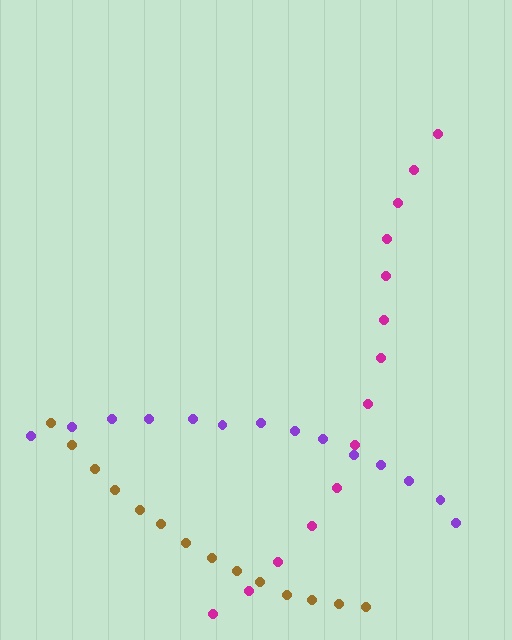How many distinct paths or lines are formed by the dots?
There are 3 distinct paths.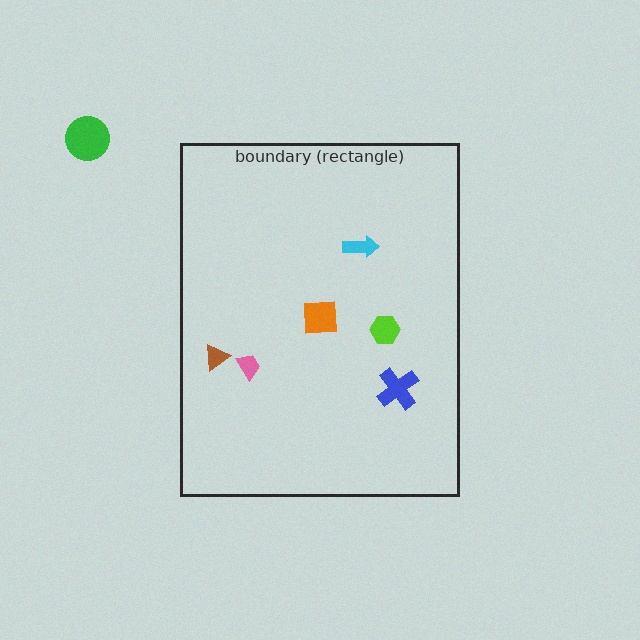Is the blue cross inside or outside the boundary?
Inside.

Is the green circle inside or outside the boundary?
Outside.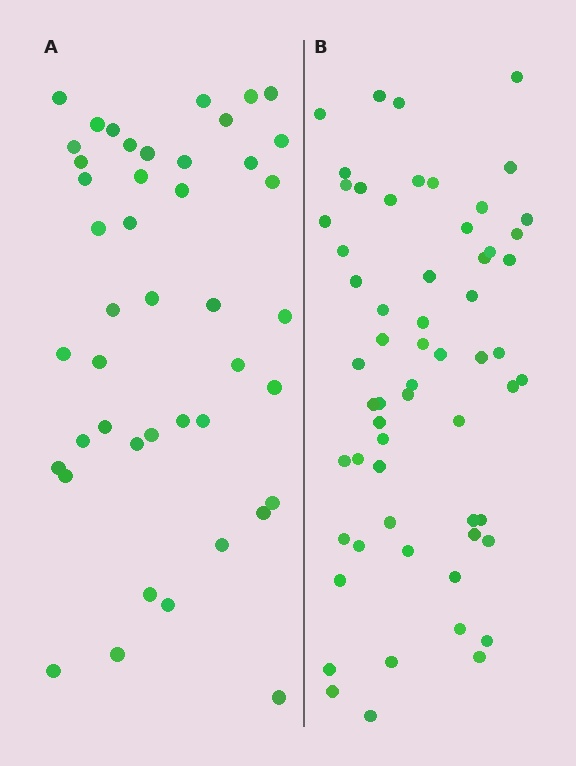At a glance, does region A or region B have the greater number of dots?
Region B (the right region) has more dots.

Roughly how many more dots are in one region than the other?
Region B has approximately 15 more dots than region A.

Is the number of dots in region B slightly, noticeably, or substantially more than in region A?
Region B has noticeably more, but not dramatically so. The ratio is roughly 1.4 to 1.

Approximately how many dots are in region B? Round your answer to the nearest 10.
About 60 dots.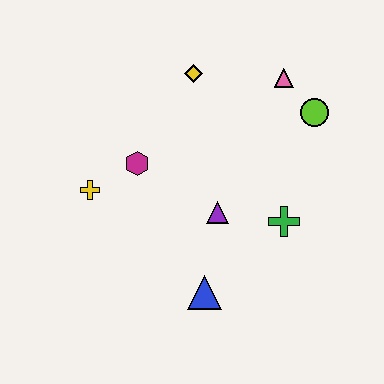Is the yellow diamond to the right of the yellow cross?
Yes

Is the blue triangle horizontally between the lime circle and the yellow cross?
Yes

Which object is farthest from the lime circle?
The yellow cross is farthest from the lime circle.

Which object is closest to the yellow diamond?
The pink triangle is closest to the yellow diamond.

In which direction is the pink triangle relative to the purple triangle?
The pink triangle is above the purple triangle.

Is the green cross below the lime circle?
Yes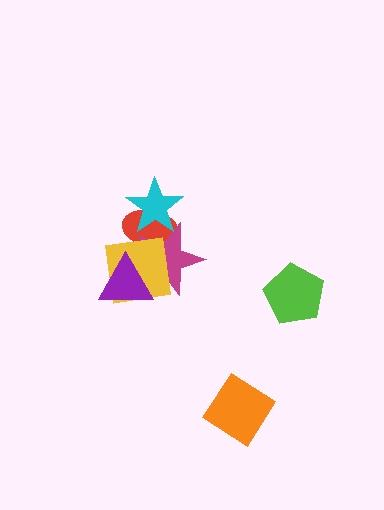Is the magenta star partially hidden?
Yes, it is partially covered by another shape.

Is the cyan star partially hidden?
No, no other shape covers it.